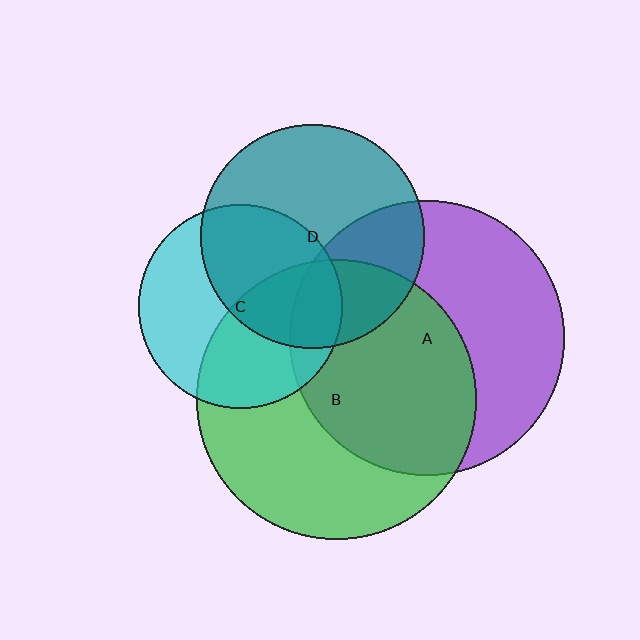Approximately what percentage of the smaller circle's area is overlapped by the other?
Approximately 35%.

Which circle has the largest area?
Circle B (green).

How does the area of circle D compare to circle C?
Approximately 1.2 times.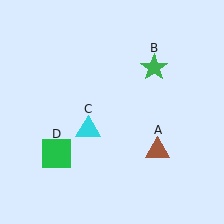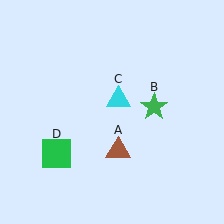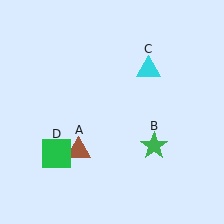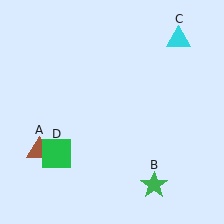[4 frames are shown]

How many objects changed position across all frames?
3 objects changed position: brown triangle (object A), green star (object B), cyan triangle (object C).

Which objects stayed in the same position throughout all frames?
Green square (object D) remained stationary.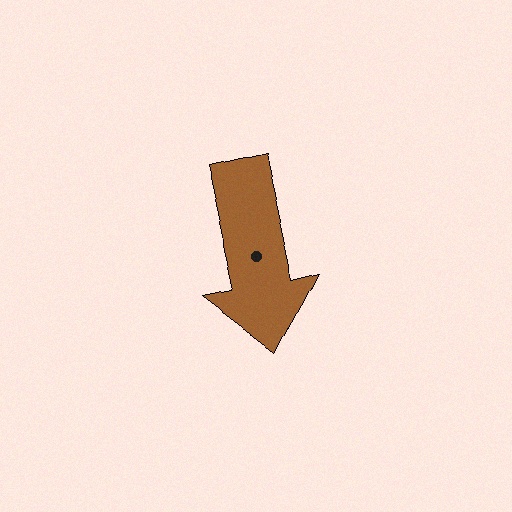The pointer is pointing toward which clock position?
Roughly 6 o'clock.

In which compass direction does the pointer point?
South.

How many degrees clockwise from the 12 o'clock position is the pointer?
Approximately 167 degrees.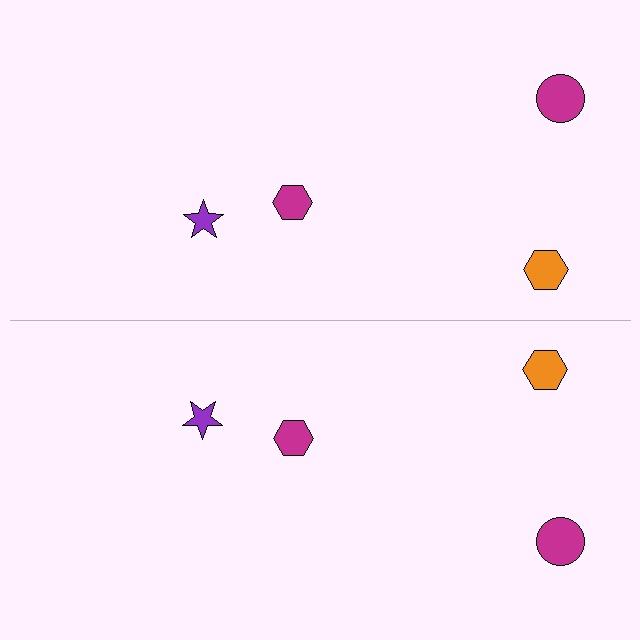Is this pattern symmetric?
Yes, this pattern has bilateral (reflection) symmetry.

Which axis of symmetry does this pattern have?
The pattern has a horizontal axis of symmetry running through the center of the image.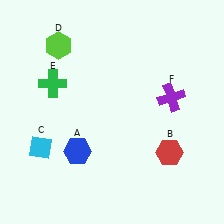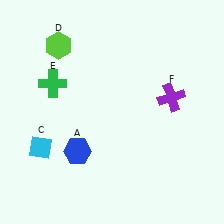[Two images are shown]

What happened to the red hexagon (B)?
The red hexagon (B) was removed in Image 2. It was in the bottom-right area of Image 1.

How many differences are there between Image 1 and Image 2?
There is 1 difference between the two images.